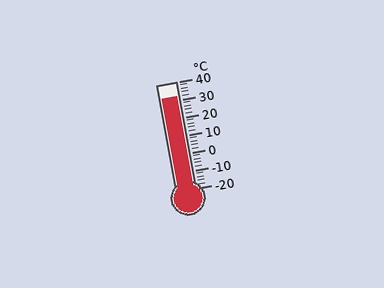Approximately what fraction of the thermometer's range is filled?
The thermometer is filled to approximately 85% of its range.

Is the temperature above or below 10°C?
The temperature is above 10°C.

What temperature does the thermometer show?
The thermometer shows approximately 32°C.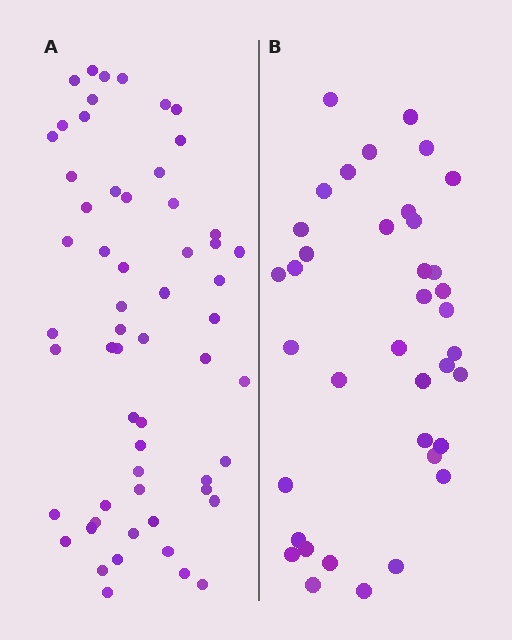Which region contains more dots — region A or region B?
Region A (the left region) has more dots.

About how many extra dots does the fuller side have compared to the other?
Region A has approximately 20 more dots than region B.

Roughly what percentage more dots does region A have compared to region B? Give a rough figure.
About 55% more.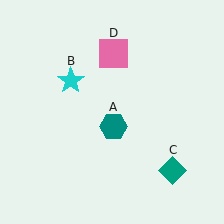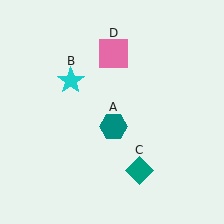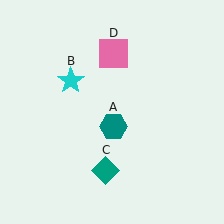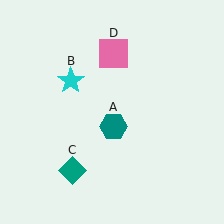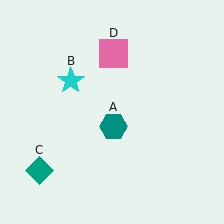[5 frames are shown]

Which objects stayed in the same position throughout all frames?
Teal hexagon (object A) and cyan star (object B) and pink square (object D) remained stationary.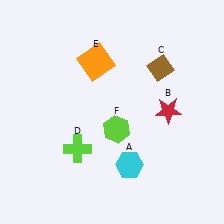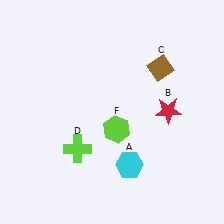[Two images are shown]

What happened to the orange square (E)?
The orange square (E) was removed in Image 2. It was in the top-left area of Image 1.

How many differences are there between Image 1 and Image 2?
There is 1 difference between the two images.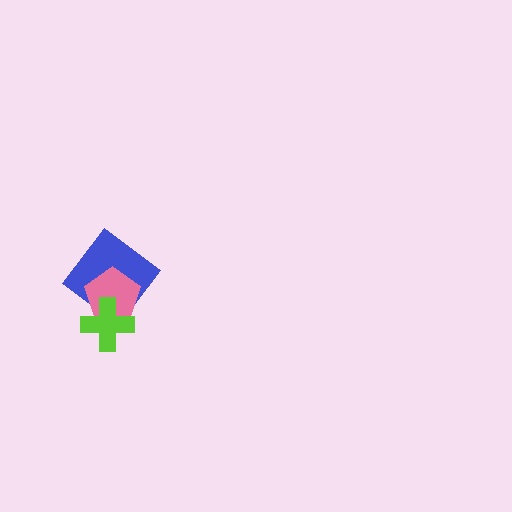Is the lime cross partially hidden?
No, no other shape covers it.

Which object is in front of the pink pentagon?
The lime cross is in front of the pink pentagon.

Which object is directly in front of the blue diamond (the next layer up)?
The pink pentagon is directly in front of the blue diamond.